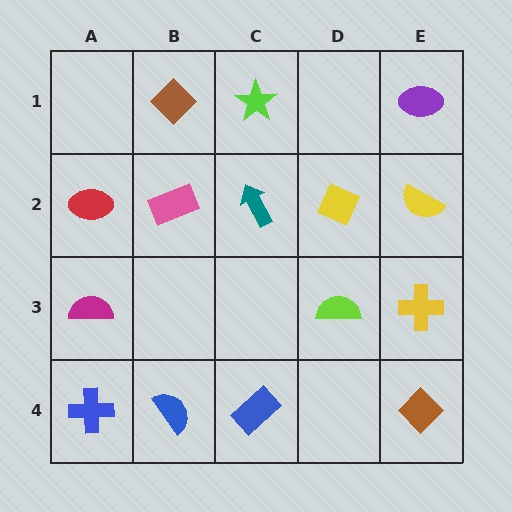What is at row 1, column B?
A brown diamond.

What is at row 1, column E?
A purple ellipse.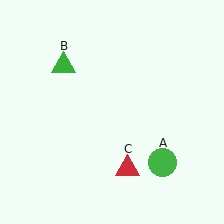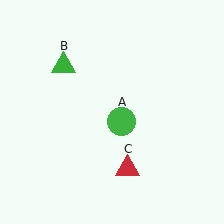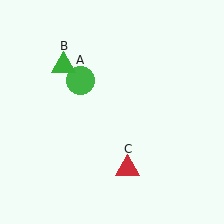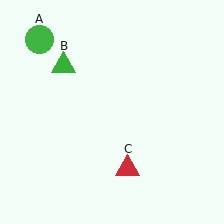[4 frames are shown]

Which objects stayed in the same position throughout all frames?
Green triangle (object B) and red triangle (object C) remained stationary.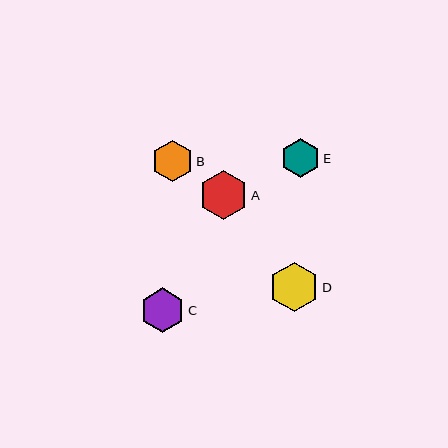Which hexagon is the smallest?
Hexagon E is the smallest with a size of approximately 39 pixels.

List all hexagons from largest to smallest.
From largest to smallest: A, D, C, B, E.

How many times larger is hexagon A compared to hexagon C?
Hexagon A is approximately 1.1 times the size of hexagon C.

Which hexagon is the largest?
Hexagon A is the largest with a size of approximately 49 pixels.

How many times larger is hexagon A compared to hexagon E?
Hexagon A is approximately 1.3 times the size of hexagon E.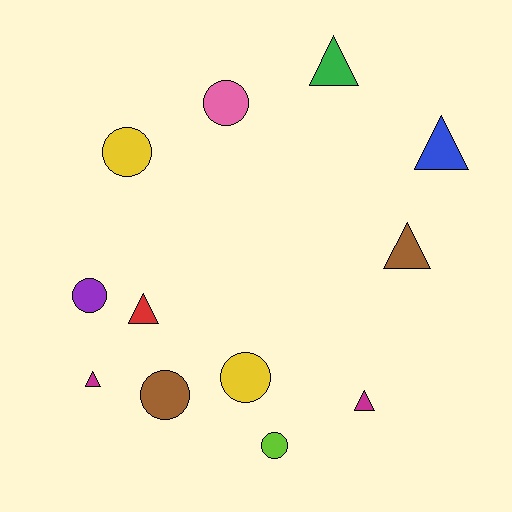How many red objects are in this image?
There is 1 red object.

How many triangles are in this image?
There are 6 triangles.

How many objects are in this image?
There are 12 objects.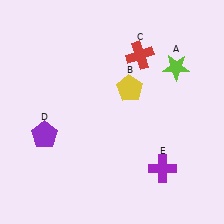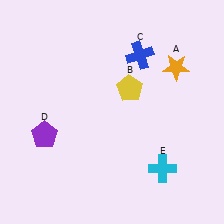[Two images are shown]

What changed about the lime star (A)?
In Image 1, A is lime. In Image 2, it changed to orange.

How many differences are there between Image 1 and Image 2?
There are 3 differences between the two images.